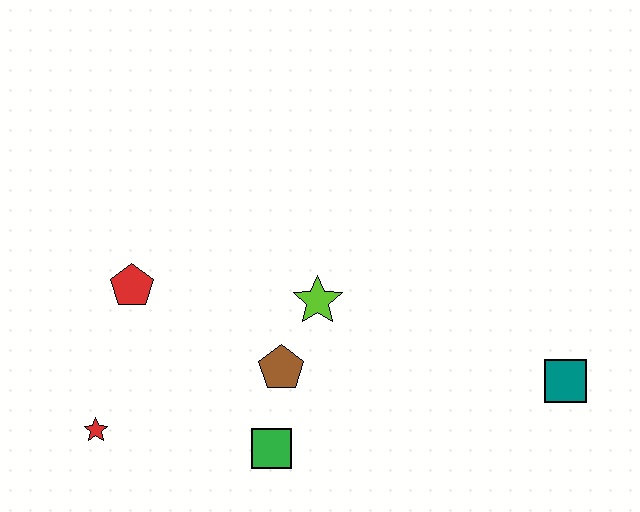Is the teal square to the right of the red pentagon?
Yes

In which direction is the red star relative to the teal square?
The red star is to the left of the teal square.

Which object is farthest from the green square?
The teal square is farthest from the green square.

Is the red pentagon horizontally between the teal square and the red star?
Yes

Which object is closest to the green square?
The brown pentagon is closest to the green square.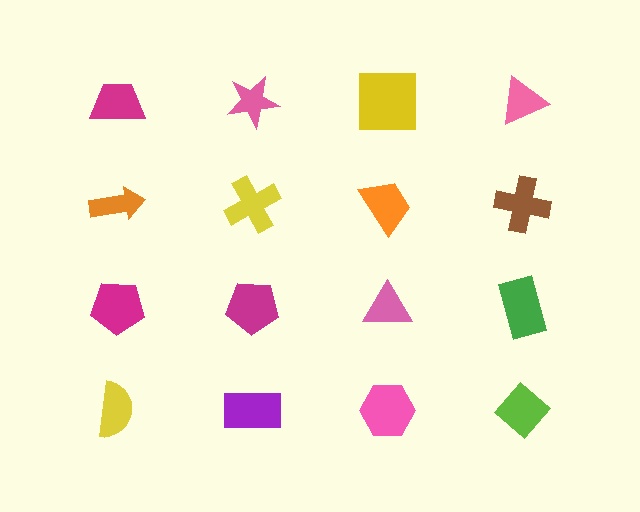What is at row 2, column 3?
An orange trapezoid.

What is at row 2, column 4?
A brown cross.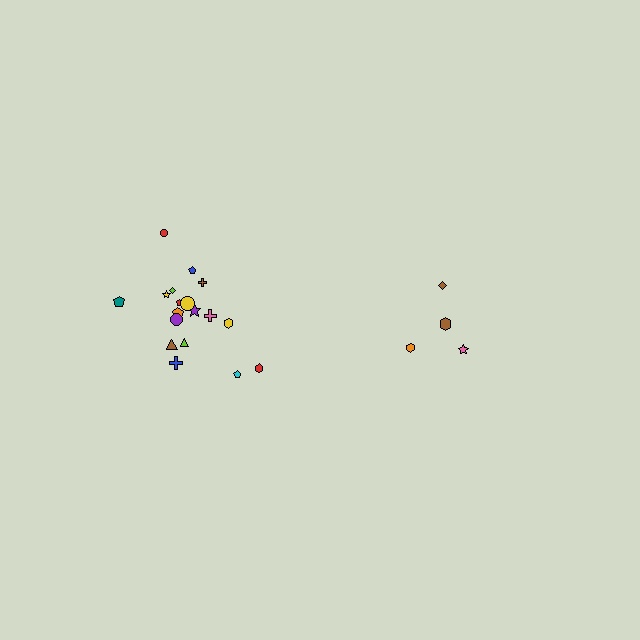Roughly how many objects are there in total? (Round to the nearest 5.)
Roughly 20 objects in total.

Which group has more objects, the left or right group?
The left group.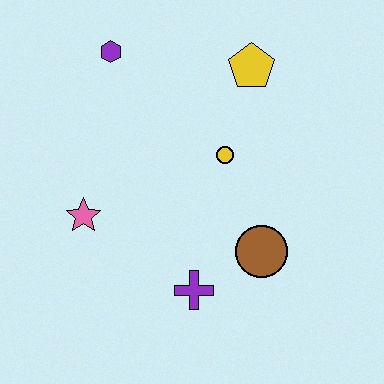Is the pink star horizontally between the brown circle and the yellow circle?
No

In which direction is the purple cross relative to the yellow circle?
The purple cross is below the yellow circle.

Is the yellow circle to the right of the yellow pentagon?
No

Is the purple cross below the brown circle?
Yes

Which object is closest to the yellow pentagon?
The yellow circle is closest to the yellow pentagon.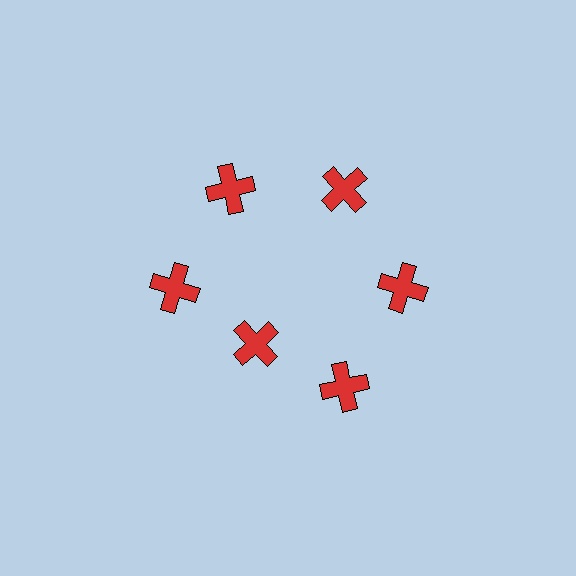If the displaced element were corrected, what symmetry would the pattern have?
It would have 6-fold rotational symmetry — the pattern would map onto itself every 60 degrees.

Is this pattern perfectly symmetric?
No. The 6 red crosses are arranged in a ring, but one element near the 7 o'clock position is pulled inward toward the center, breaking the 6-fold rotational symmetry.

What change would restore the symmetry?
The symmetry would be restored by moving it outward, back onto the ring so that all 6 crosses sit at equal angles and equal distance from the center.